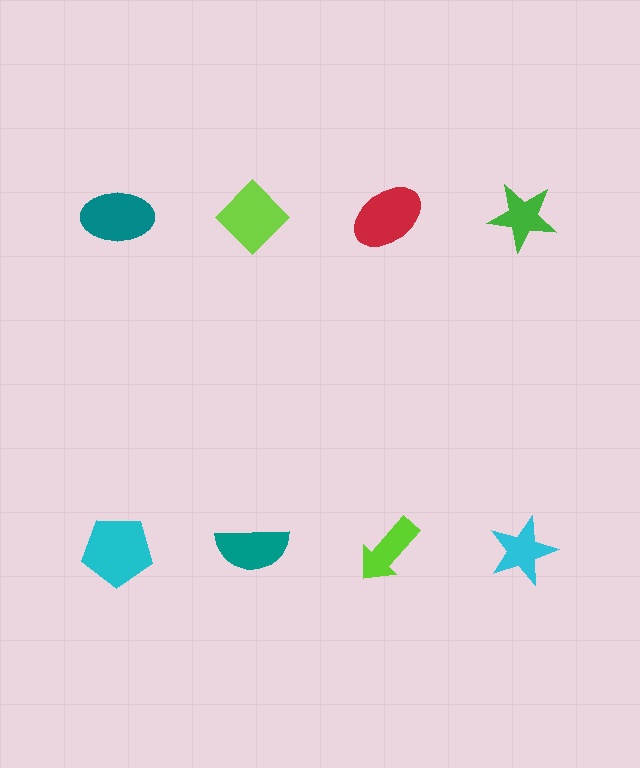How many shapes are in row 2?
4 shapes.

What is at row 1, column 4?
A green star.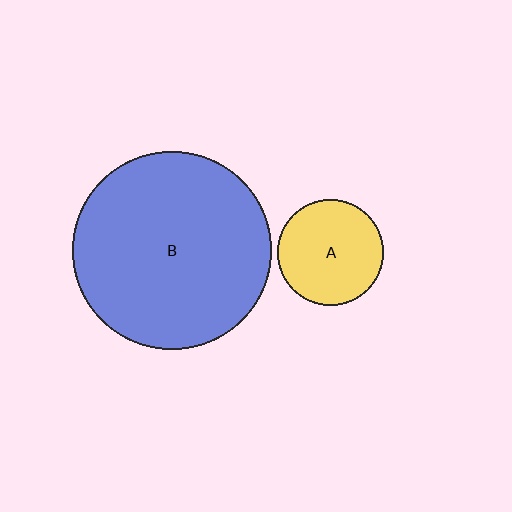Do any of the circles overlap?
No, none of the circles overlap.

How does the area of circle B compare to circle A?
Approximately 3.5 times.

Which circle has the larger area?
Circle B (blue).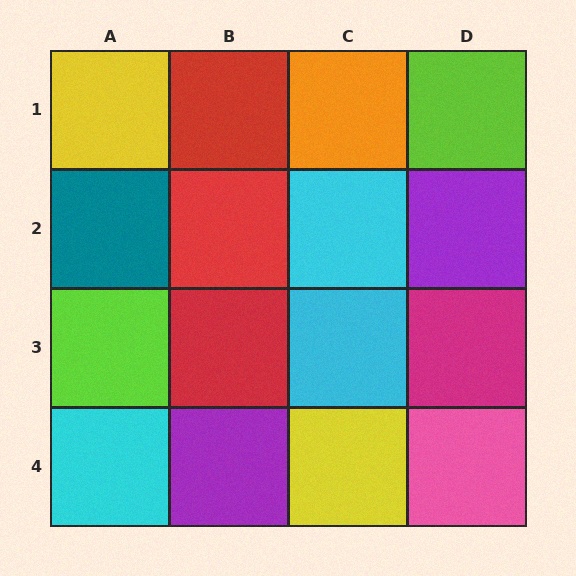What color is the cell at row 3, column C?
Cyan.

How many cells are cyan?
3 cells are cyan.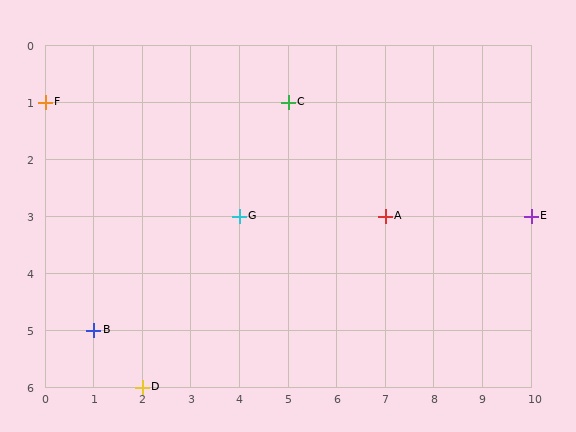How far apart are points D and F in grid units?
Points D and F are 2 columns and 5 rows apart (about 5.4 grid units diagonally).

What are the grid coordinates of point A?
Point A is at grid coordinates (7, 3).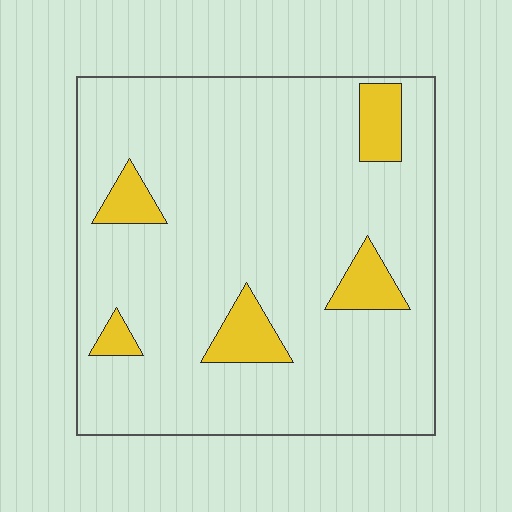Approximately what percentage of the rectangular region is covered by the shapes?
Approximately 10%.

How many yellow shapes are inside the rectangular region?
5.